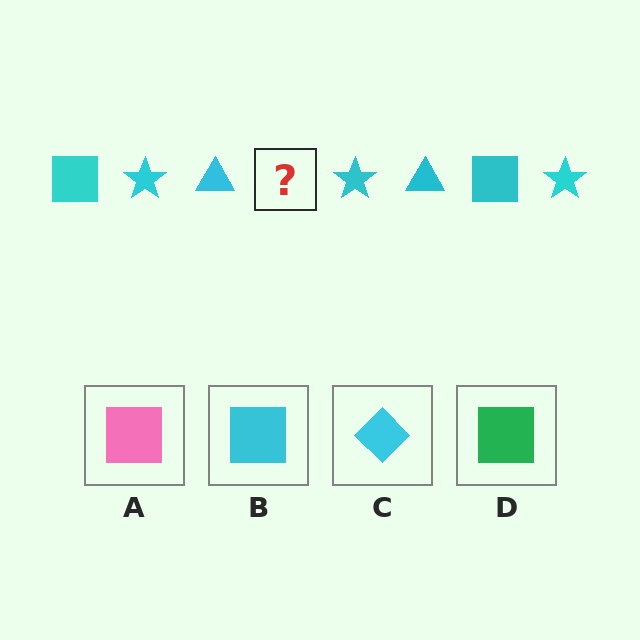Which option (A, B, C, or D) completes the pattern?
B.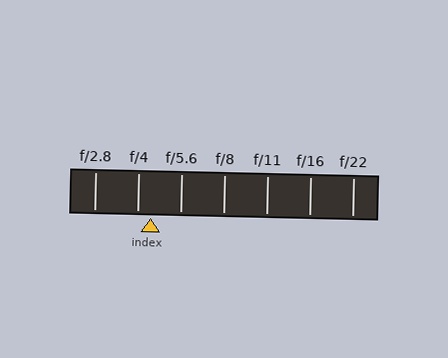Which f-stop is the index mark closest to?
The index mark is closest to f/4.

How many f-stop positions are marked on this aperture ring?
There are 7 f-stop positions marked.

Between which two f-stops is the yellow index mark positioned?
The index mark is between f/4 and f/5.6.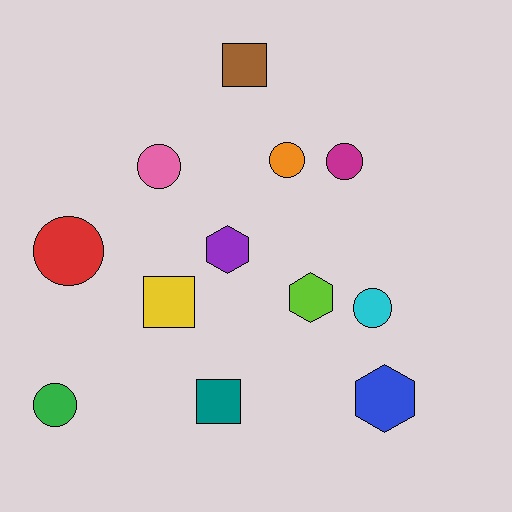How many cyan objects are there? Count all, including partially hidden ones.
There is 1 cyan object.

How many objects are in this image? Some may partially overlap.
There are 12 objects.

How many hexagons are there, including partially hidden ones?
There are 3 hexagons.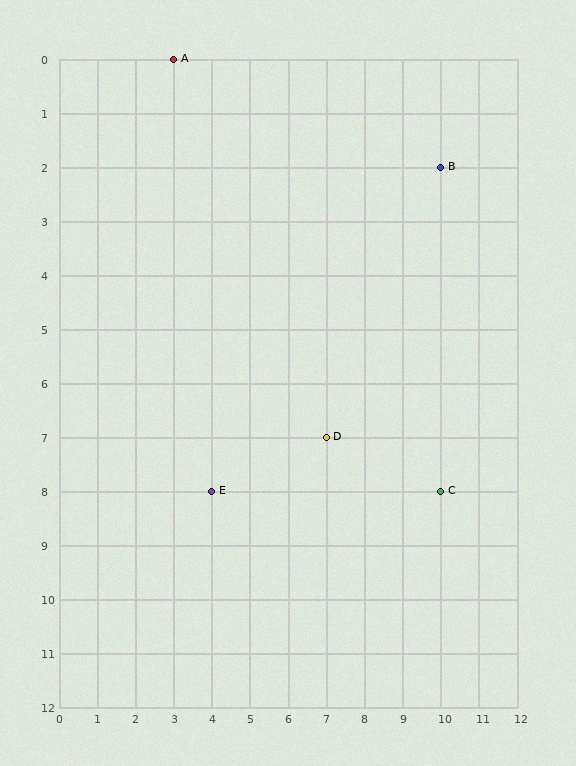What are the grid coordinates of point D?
Point D is at grid coordinates (7, 7).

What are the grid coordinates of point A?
Point A is at grid coordinates (3, 0).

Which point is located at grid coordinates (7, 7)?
Point D is at (7, 7).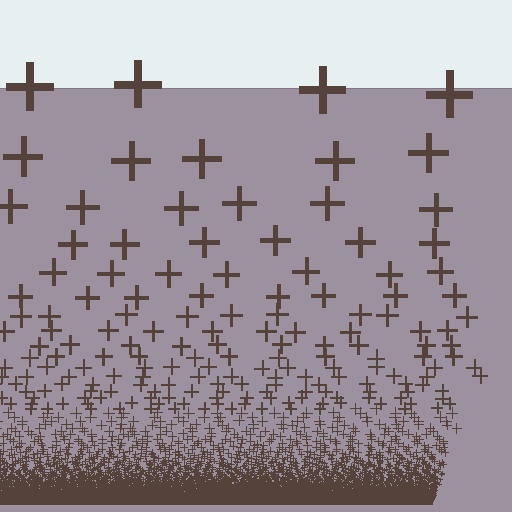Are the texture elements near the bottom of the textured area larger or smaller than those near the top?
Smaller. The gradient is inverted — elements near the bottom are smaller and denser.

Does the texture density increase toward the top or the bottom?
Density increases toward the bottom.